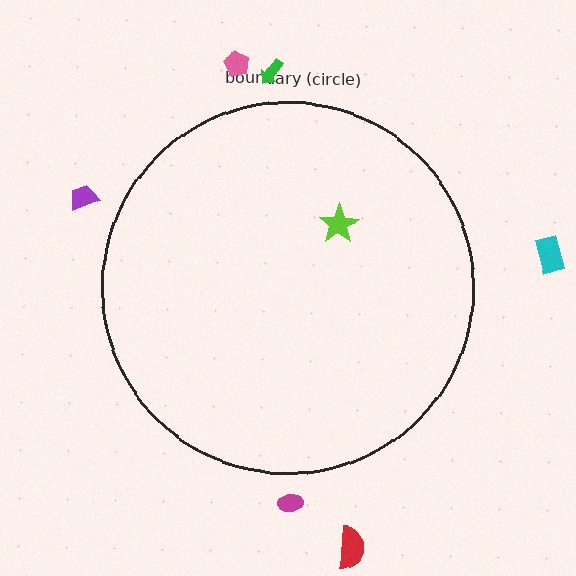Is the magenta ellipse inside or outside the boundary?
Outside.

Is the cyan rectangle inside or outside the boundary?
Outside.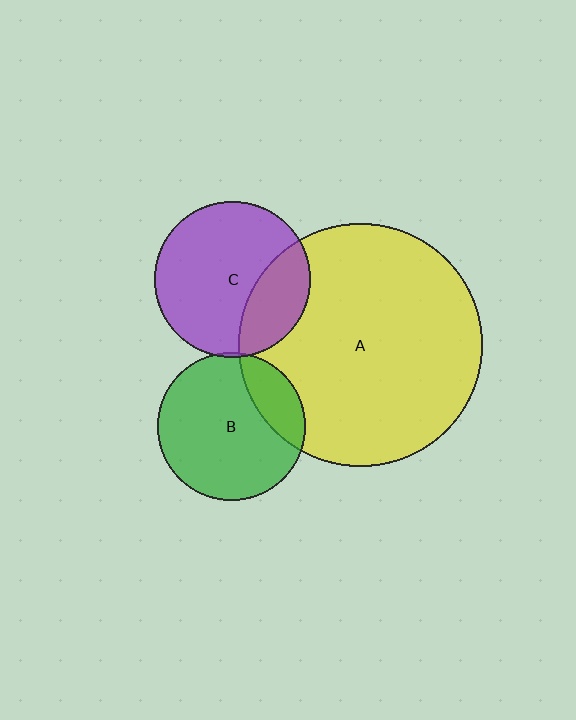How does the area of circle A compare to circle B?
Approximately 2.7 times.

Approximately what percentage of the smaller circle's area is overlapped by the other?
Approximately 20%.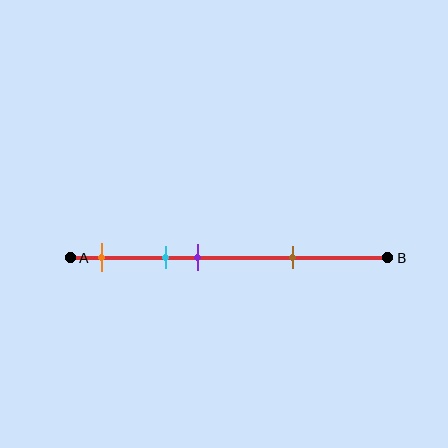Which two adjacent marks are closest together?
The cyan and purple marks are the closest adjacent pair.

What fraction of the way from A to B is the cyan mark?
The cyan mark is approximately 30% (0.3) of the way from A to B.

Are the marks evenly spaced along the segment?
No, the marks are not evenly spaced.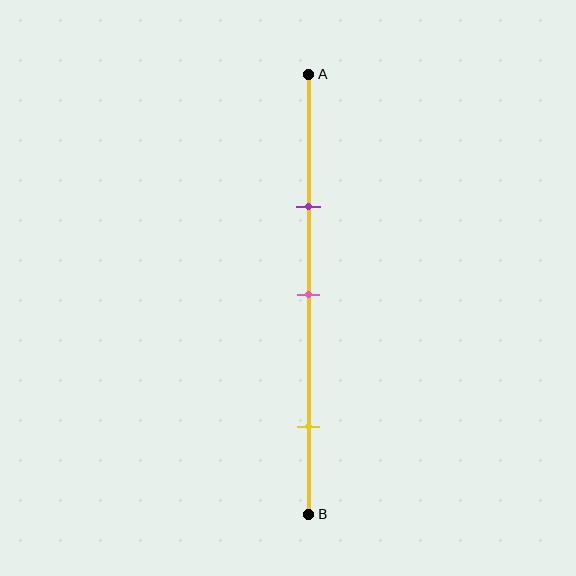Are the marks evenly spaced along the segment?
No, the marks are not evenly spaced.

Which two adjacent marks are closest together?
The purple and pink marks are the closest adjacent pair.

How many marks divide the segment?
There are 3 marks dividing the segment.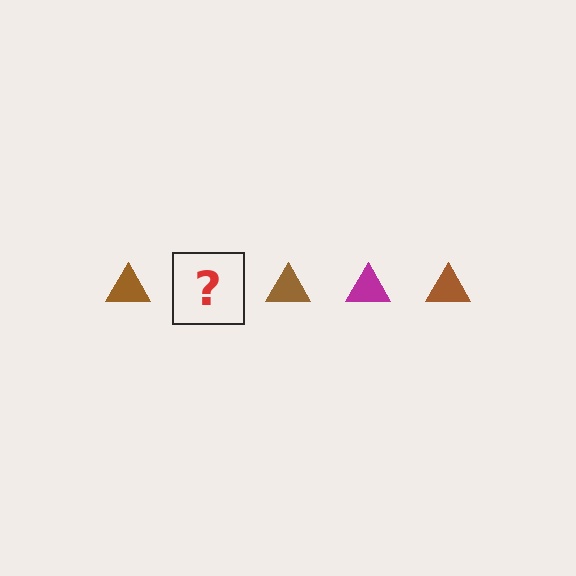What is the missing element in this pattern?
The missing element is a magenta triangle.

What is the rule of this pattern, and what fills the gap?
The rule is that the pattern cycles through brown, magenta triangles. The gap should be filled with a magenta triangle.